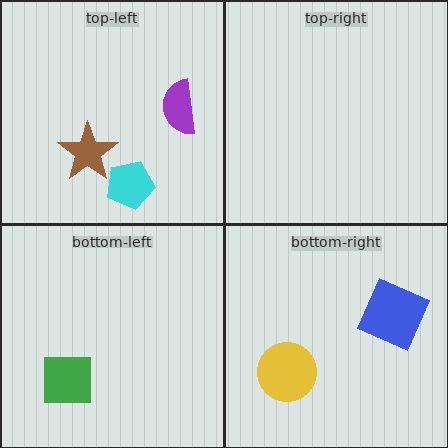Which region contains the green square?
The bottom-left region.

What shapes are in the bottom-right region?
The blue diamond, the yellow circle.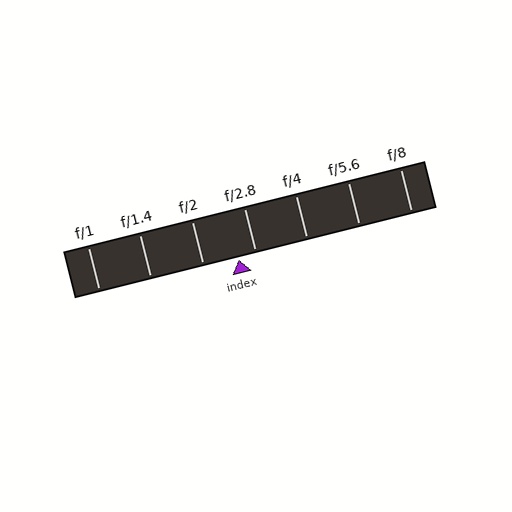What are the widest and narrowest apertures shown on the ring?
The widest aperture shown is f/1 and the narrowest is f/8.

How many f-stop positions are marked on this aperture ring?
There are 7 f-stop positions marked.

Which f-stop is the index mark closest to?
The index mark is closest to f/2.8.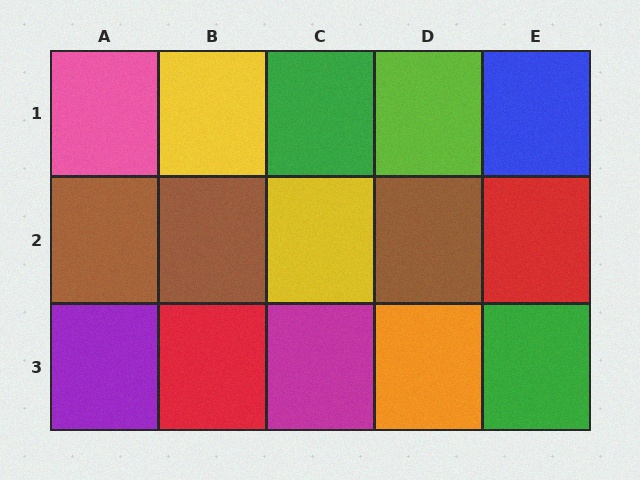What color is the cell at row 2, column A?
Brown.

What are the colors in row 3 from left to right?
Purple, red, magenta, orange, green.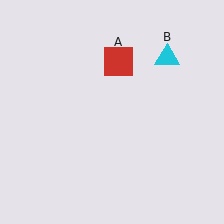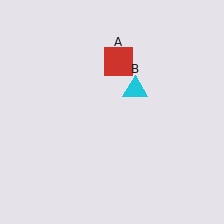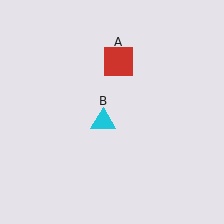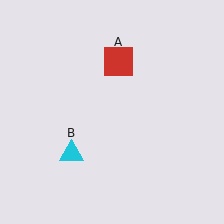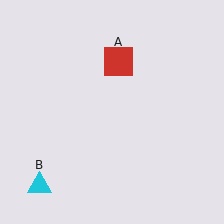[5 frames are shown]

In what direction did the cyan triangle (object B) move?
The cyan triangle (object B) moved down and to the left.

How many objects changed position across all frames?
1 object changed position: cyan triangle (object B).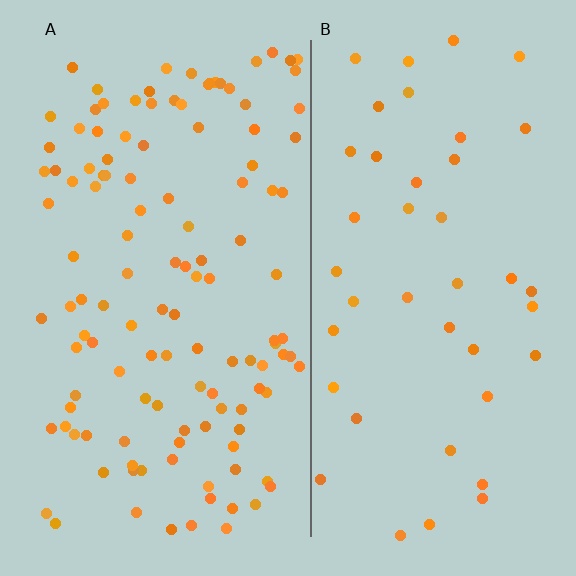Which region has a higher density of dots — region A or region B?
A (the left).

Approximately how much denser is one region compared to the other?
Approximately 2.9× — region A over region B.